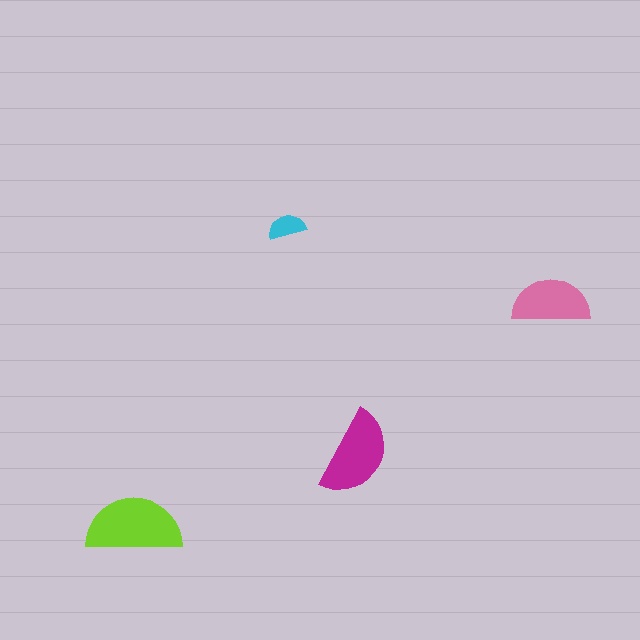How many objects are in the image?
There are 4 objects in the image.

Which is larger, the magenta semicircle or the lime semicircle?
The lime one.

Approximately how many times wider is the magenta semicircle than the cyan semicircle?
About 2.5 times wider.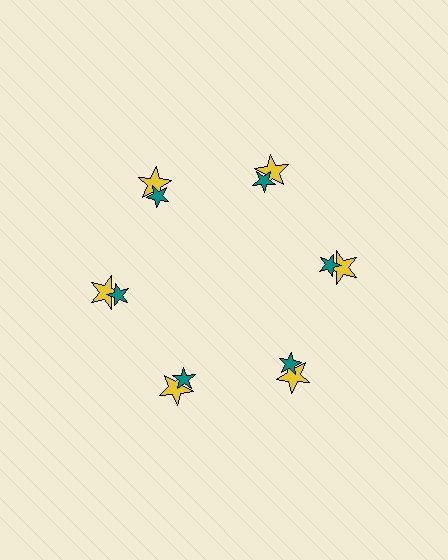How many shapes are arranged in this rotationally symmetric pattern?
There are 12 shapes, arranged in 6 groups of 2.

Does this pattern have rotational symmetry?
Yes, this pattern has 6-fold rotational symmetry. It looks the same after rotating 60 degrees around the center.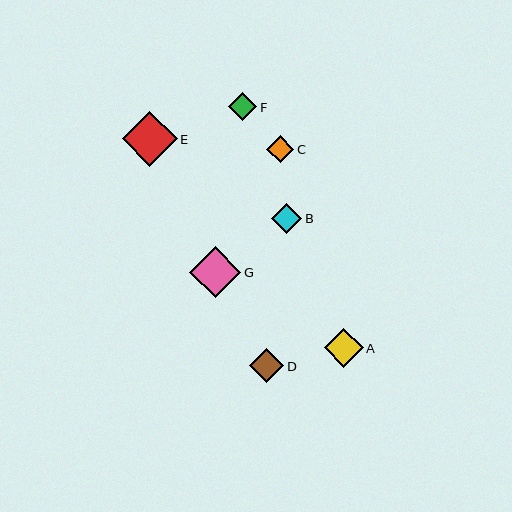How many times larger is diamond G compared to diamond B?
Diamond G is approximately 1.7 times the size of diamond B.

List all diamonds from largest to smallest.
From largest to smallest: E, G, A, D, B, F, C.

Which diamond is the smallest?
Diamond C is the smallest with a size of approximately 27 pixels.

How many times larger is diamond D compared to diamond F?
Diamond D is approximately 1.2 times the size of diamond F.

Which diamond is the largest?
Diamond E is the largest with a size of approximately 55 pixels.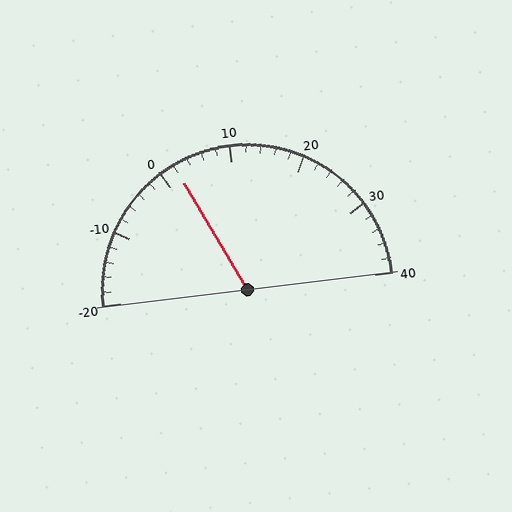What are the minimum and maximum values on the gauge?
The gauge ranges from -20 to 40.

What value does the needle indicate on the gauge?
The needle indicates approximately 2.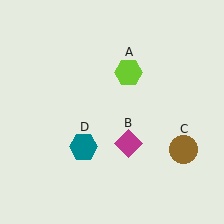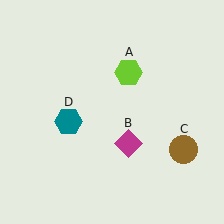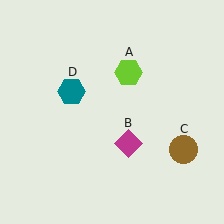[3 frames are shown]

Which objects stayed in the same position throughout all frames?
Lime hexagon (object A) and magenta diamond (object B) and brown circle (object C) remained stationary.